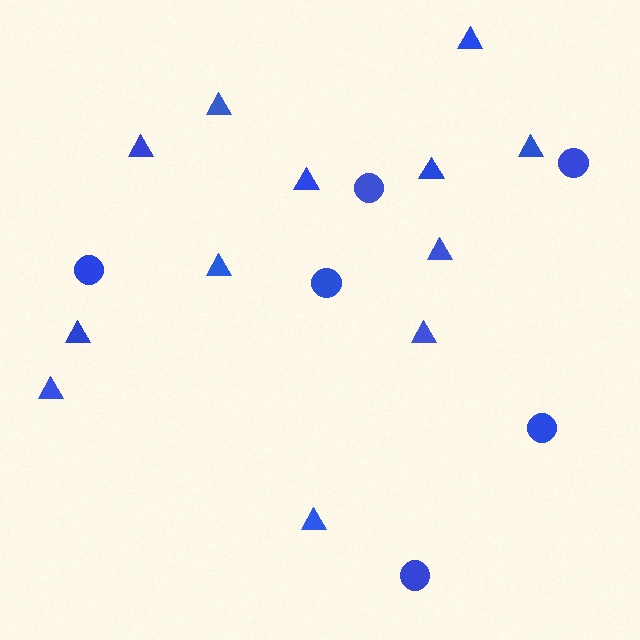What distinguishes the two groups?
There are 2 groups: one group of circles (6) and one group of triangles (12).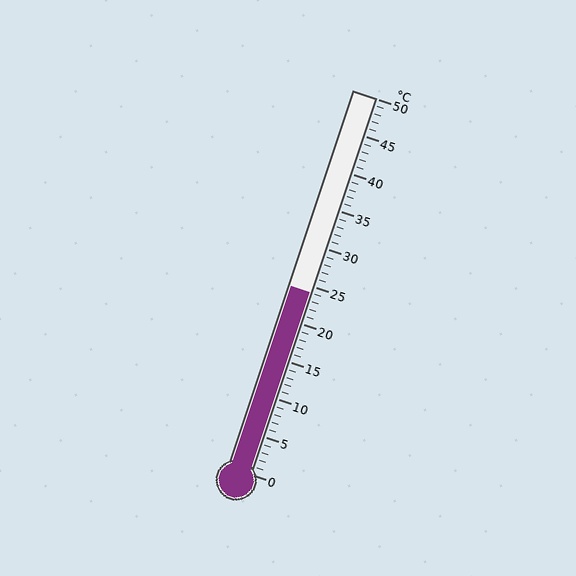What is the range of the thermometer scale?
The thermometer scale ranges from 0°C to 50°C.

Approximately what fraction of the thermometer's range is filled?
The thermometer is filled to approximately 50% of its range.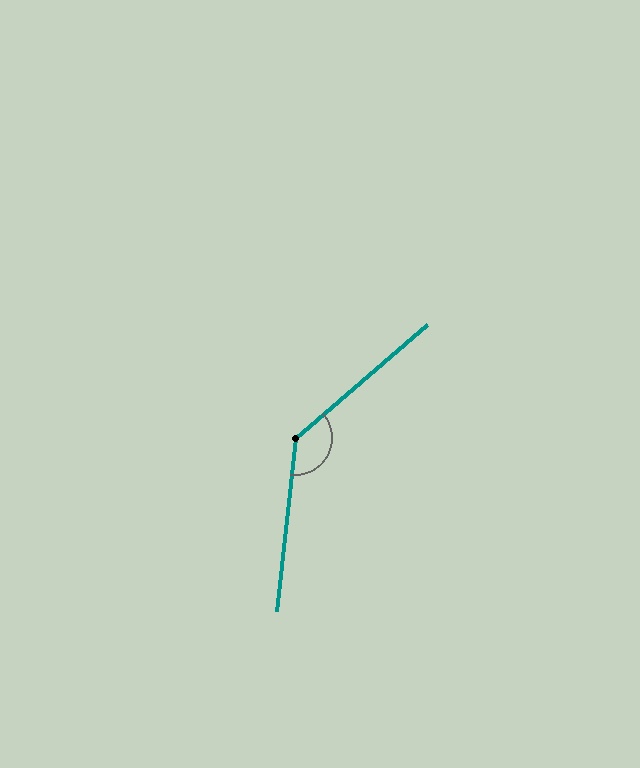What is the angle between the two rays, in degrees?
Approximately 137 degrees.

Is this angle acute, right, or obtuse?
It is obtuse.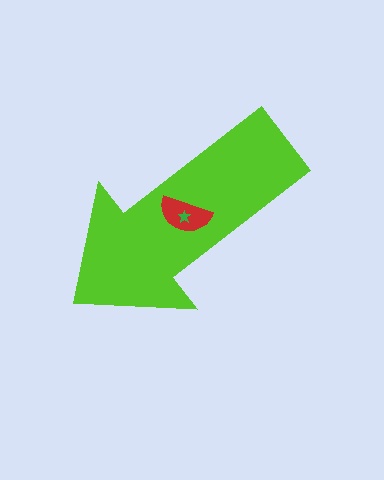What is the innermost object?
The green star.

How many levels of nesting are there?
3.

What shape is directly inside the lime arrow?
The red semicircle.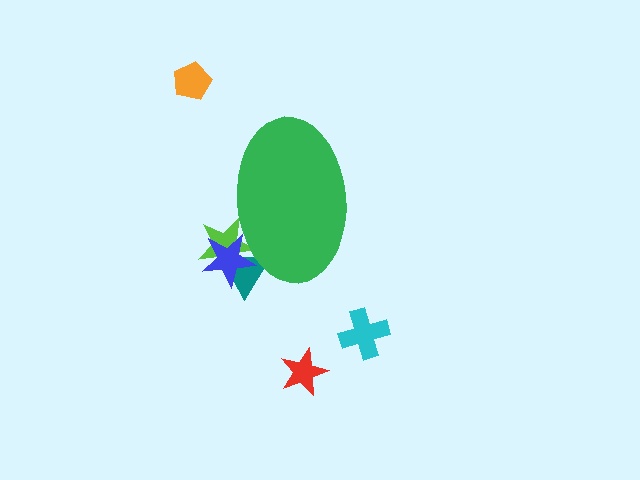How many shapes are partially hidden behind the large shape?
3 shapes are partially hidden.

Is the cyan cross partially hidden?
No, the cyan cross is fully visible.